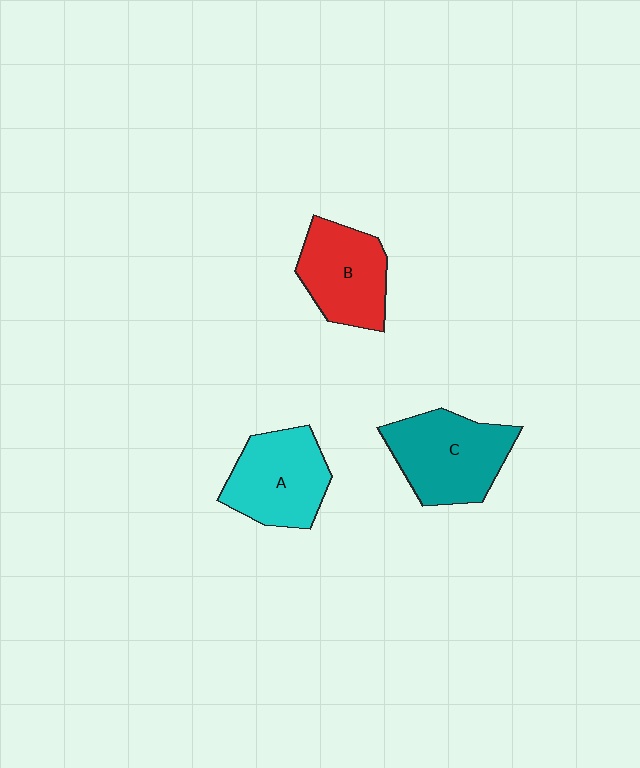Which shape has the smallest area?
Shape B (red).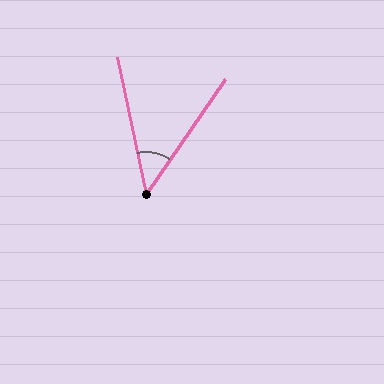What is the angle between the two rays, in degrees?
Approximately 47 degrees.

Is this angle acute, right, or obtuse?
It is acute.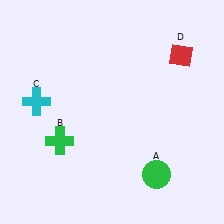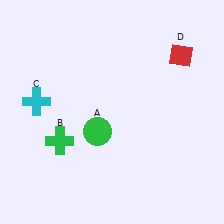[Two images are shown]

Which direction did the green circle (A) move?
The green circle (A) moved left.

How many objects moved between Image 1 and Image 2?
1 object moved between the two images.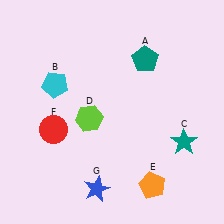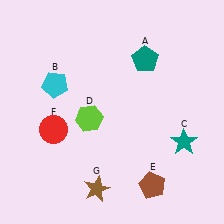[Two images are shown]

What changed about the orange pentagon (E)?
In Image 1, E is orange. In Image 2, it changed to brown.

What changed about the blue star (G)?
In Image 1, G is blue. In Image 2, it changed to brown.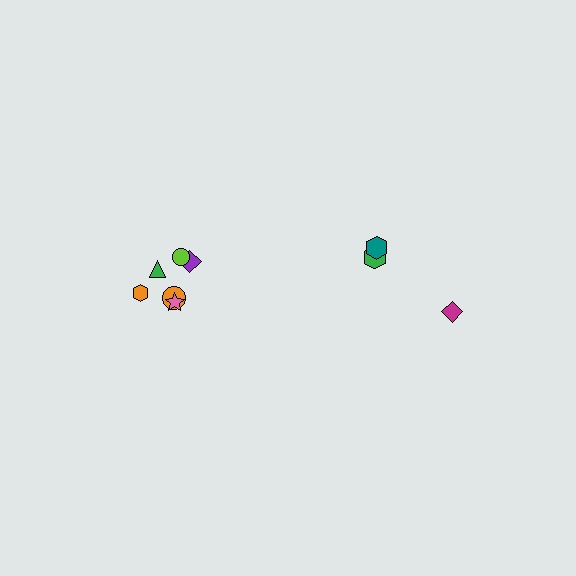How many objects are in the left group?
There are 6 objects.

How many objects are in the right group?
There are 3 objects.